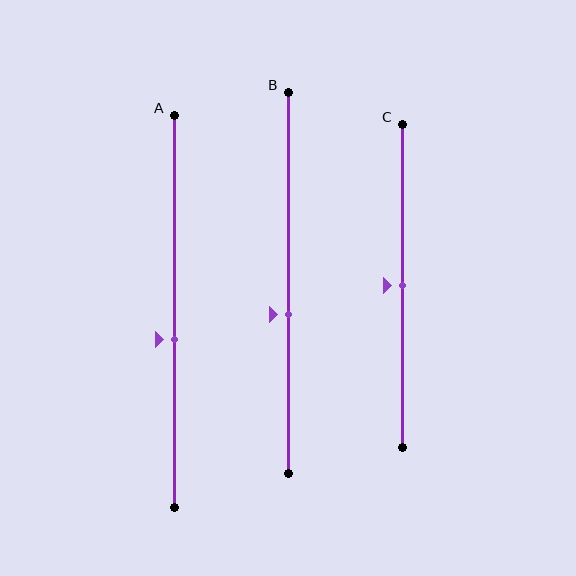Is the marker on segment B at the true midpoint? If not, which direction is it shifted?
No, the marker on segment B is shifted downward by about 8% of the segment length.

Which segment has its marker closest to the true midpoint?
Segment C has its marker closest to the true midpoint.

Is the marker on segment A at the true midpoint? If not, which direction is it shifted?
No, the marker on segment A is shifted downward by about 7% of the segment length.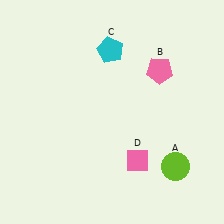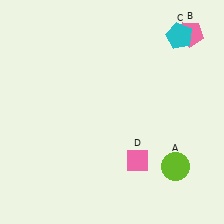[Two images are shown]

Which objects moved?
The objects that moved are: the pink pentagon (B), the cyan pentagon (C).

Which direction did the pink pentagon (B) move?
The pink pentagon (B) moved up.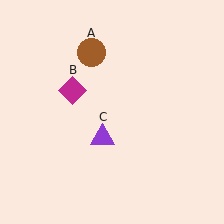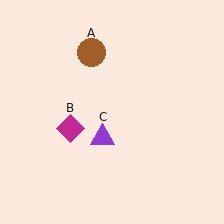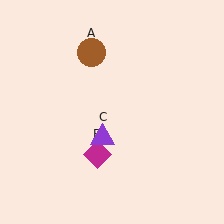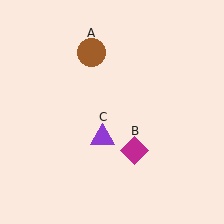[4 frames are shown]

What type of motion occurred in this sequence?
The magenta diamond (object B) rotated counterclockwise around the center of the scene.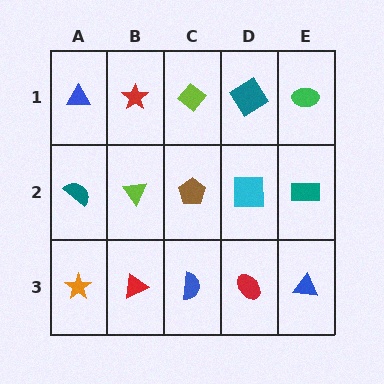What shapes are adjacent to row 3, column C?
A brown pentagon (row 2, column C), a red triangle (row 3, column B), a red ellipse (row 3, column D).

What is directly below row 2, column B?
A red triangle.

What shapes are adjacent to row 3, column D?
A cyan square (row 2, column D), a blue semicircle (row 3, column C), a blue triangle (row 3, column E).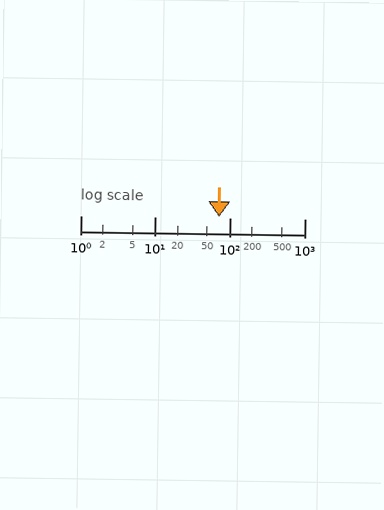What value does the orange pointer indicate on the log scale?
The pointer indicates approximately 72.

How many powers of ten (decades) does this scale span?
The scale spans 3 decades, from 1 to 1000.